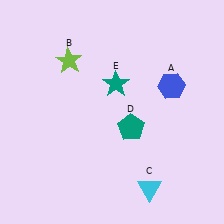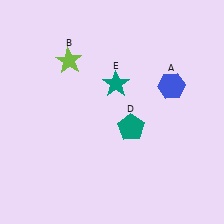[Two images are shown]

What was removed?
The cyan triangle (C) was removed in Image 2.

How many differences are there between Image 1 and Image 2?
There is 1 difference between the two images.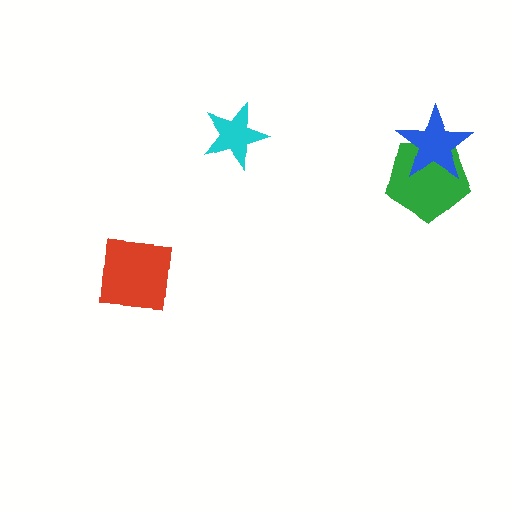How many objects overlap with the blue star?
1 object overlaps with the blue star.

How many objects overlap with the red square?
0 objects overlap with the red square.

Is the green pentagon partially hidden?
Yes, it is partially covered by another shape.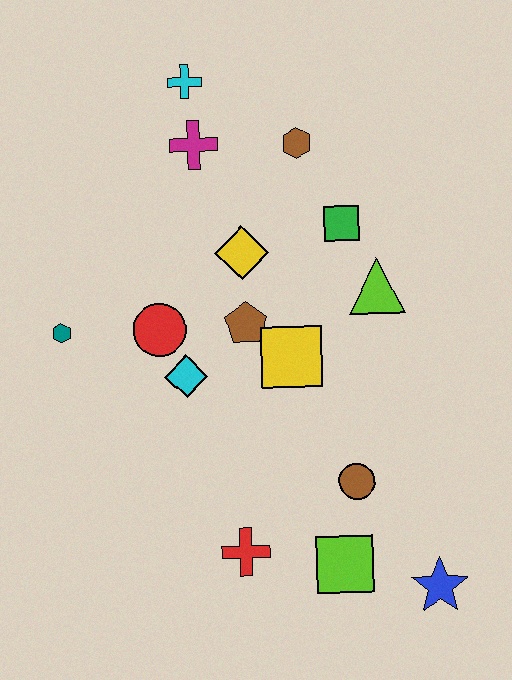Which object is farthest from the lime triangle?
The teal hexagon is farthest from the lime triangle.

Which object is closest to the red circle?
The cyan diamond is closest to the red circle.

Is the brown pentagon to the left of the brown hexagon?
Yes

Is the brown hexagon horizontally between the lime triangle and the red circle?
Yes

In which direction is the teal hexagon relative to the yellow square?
The teal hexagon is to the left of the yellow square.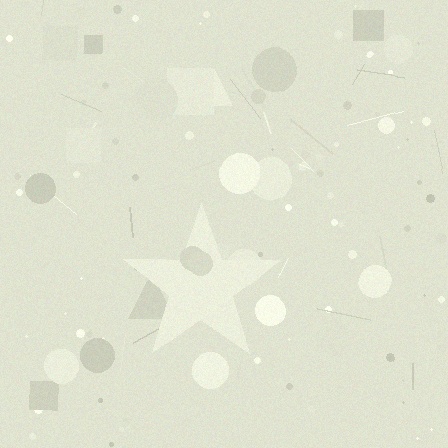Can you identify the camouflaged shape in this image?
The camouflaged shape is a star.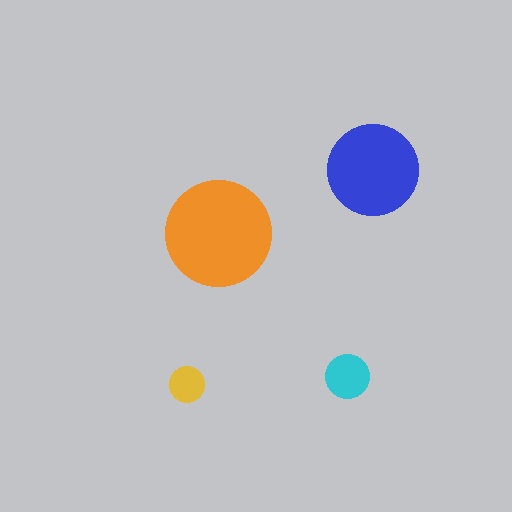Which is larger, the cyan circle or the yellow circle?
The cyan one.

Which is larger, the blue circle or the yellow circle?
The blue one.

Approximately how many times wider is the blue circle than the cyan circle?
About 2 times wider.